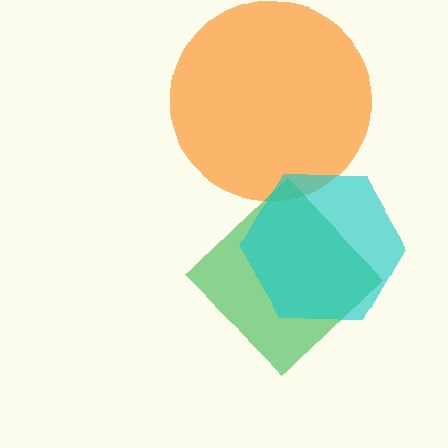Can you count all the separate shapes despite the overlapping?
Yes, there are 3 separate shapes.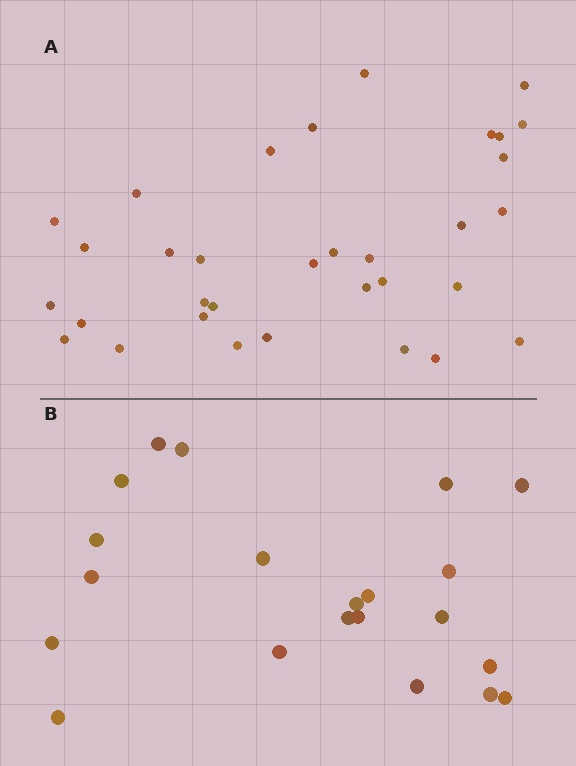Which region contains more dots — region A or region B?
Region A (the top region) has more dots.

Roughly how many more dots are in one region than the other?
Region A has roughly 12 or so more dots than region B.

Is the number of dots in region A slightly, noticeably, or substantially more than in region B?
Region A has substantially more. The ratio is roughly 1.6 to 1.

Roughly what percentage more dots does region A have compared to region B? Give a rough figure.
About 55% more.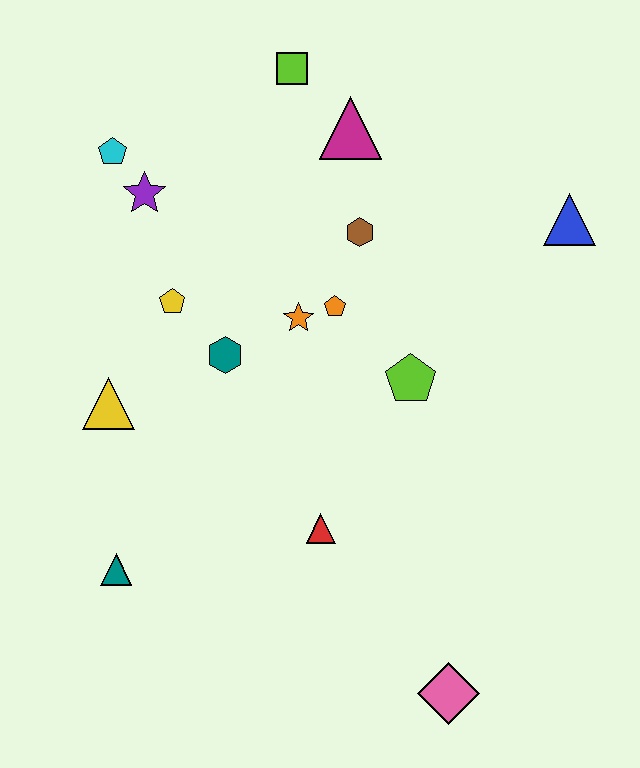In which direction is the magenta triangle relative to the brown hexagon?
The magenta triangle is above the brown hexagon.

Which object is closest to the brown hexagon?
The orange pentagon is closest to the brown hexagon.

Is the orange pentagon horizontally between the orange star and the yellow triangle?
No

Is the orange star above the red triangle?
Yes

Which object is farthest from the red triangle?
The lime square is farthest from the red triangle.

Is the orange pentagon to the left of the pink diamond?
Yes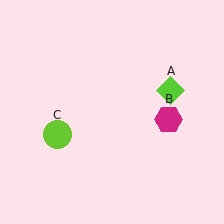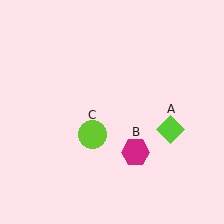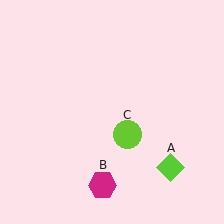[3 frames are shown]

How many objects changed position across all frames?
3 objects changed position: lime diamond (object A), magenta hexagon (object B), lime circle (object C).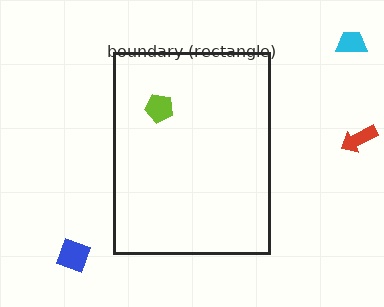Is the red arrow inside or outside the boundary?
Outside.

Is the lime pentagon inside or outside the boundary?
Inside.